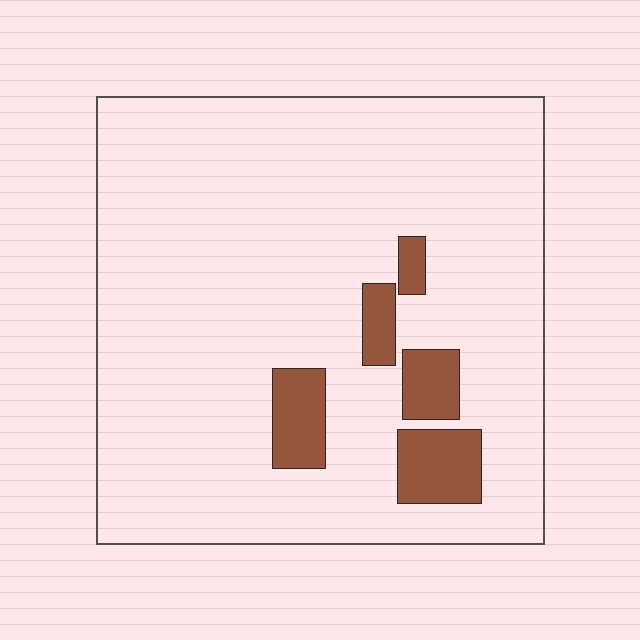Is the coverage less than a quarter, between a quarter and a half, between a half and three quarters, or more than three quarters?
Less than a quarter.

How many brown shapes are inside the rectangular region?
5.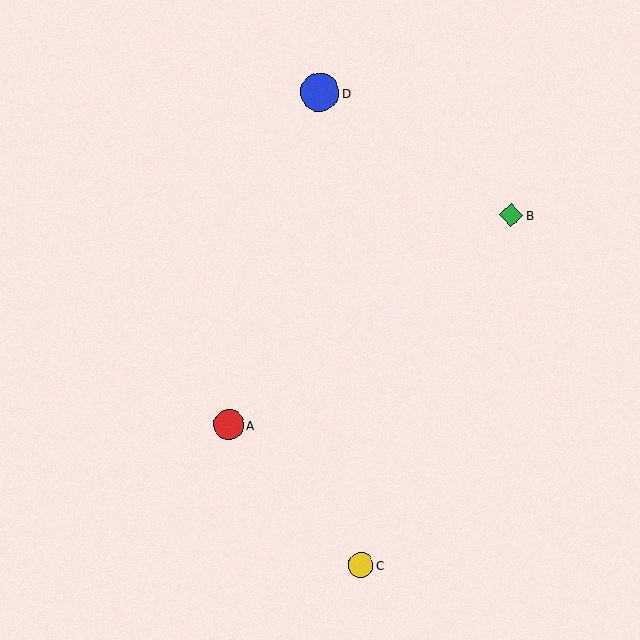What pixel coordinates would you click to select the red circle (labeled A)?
Click at (228, 425) to select the red circle A.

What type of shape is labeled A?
Shape A is a red circle.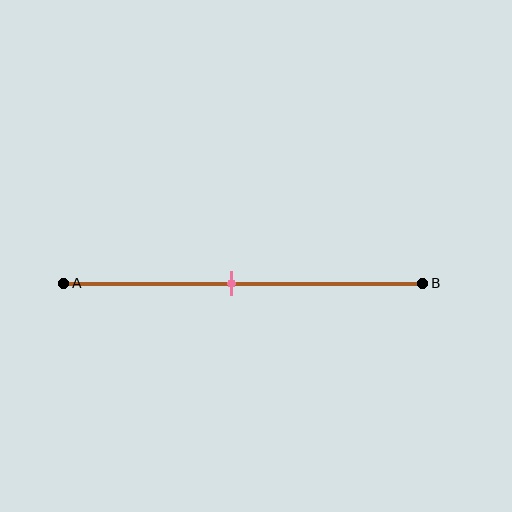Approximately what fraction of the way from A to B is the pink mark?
The pink mark is approximately 45% of the way from A to B.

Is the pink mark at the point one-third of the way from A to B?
No, the mark is at about 45% from A, not at the 33% one-third point.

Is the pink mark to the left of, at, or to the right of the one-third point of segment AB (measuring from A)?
The pink mark is to the right of the one-third point of segment AB.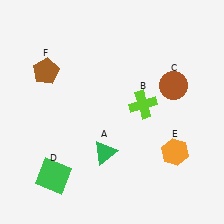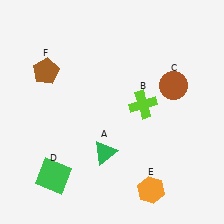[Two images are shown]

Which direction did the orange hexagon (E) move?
The orange hexagon (E) moved down.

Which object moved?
The orange hexagon (E) moved down.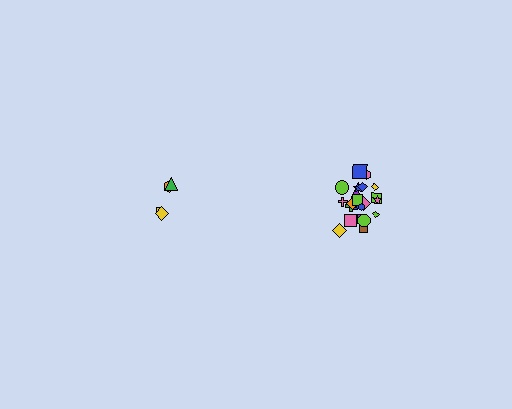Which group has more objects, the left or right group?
The right group.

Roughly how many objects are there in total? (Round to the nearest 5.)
Roughly 25 objects in total.